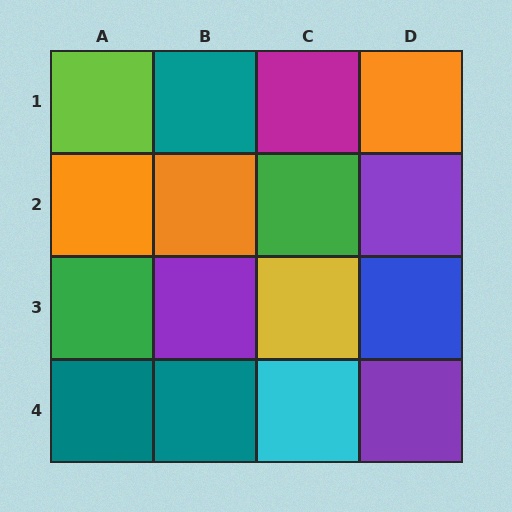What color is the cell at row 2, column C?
Green.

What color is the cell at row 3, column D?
Blue.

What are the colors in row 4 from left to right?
Teal, teal, cyan, purple.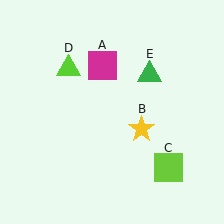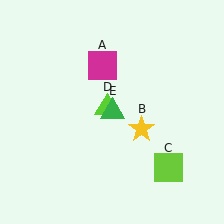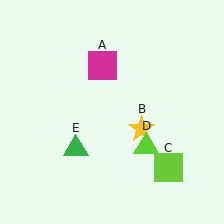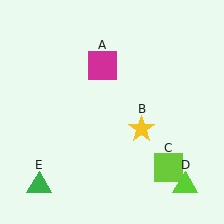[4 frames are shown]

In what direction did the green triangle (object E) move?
The green triangle (object E) moved down and to the left.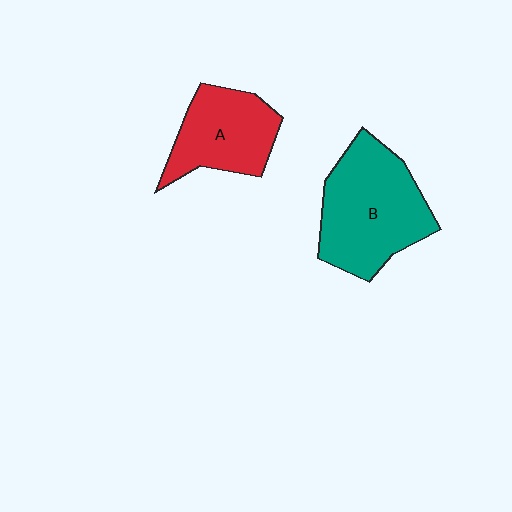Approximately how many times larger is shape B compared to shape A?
Approximately 1.4 times.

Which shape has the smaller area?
Shape A (red).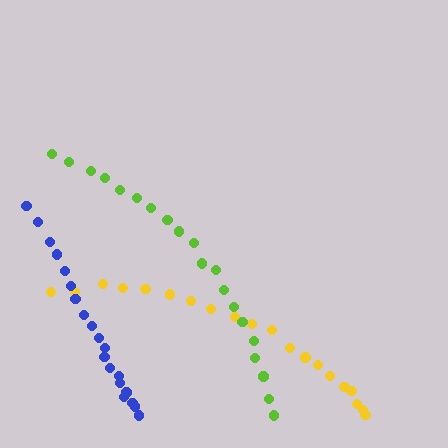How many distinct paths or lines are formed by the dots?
There are 3 distinct paths.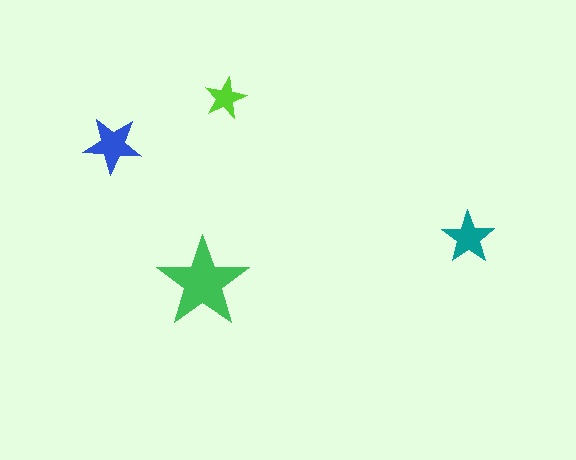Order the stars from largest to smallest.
the green one, the blue one, the teal one, the lime one.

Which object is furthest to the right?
The teal star is rightmost.